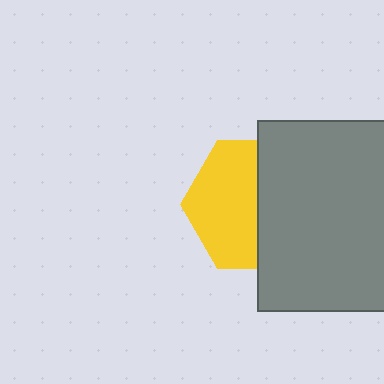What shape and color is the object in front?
The object in front is a gray square.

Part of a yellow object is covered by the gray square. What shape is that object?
It is a hexagon.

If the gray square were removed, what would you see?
You would see the complete yellow hexagon.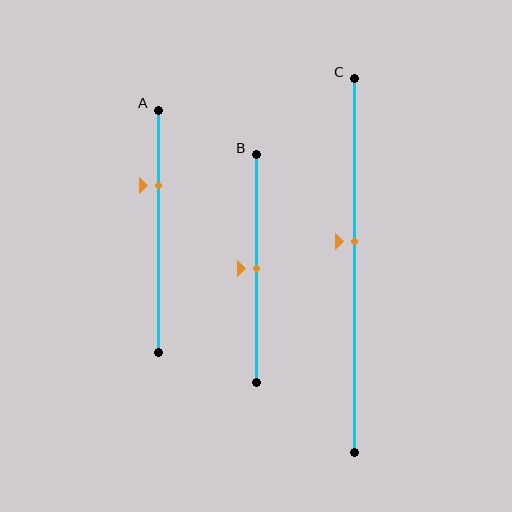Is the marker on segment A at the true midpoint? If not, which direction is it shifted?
No, the marker on segment A is shifted upward by about 19% of the segment length.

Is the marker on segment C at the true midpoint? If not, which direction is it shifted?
No, the marker on segment C is shifted upward by about 7% of the segment length.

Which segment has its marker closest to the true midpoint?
Segment B has its marker closest to the true midpoint.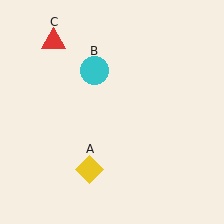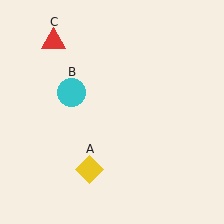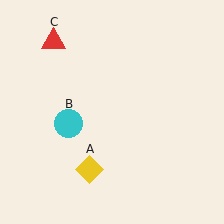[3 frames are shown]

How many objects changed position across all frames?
1 object changed position: cyan circle (object B).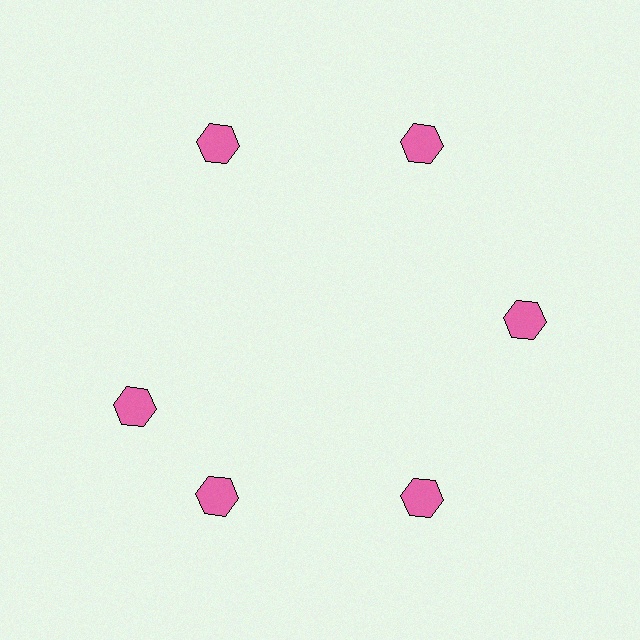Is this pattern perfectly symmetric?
No. The 6 pink hexagons are arranged in a ring, but one element near the 9 o'clock position is rotated out of alignment along the ring, breaking the 6-fold rotational symmetry.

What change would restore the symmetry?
The symmetry would be restored by rotating it back into even spacing with its neighbors so that all 6 hexagons sit at equal angles and equal distance from the center.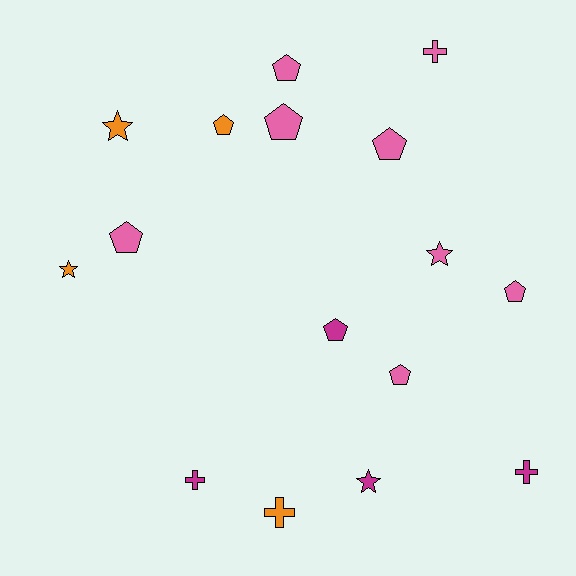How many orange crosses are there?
There is 1 orange cross.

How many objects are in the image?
There are 16 objects.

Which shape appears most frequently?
Pentagon, with 8 objects.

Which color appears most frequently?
Pink, with 8 objects.